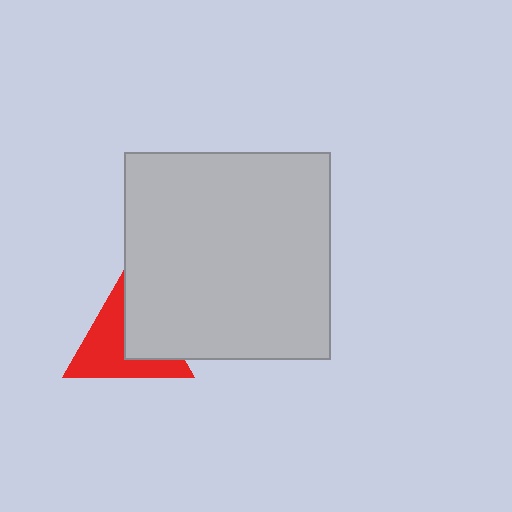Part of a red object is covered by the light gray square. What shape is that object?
It is a triangle.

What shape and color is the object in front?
The object in front is a light gray square.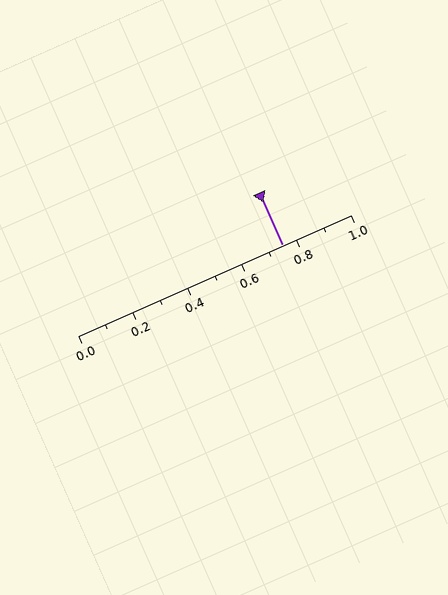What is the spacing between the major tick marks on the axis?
The major ticks are spaced 0.2 apart.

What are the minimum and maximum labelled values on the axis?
The axis runs from 0.0 to 1.0.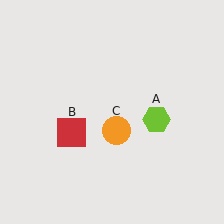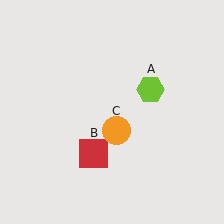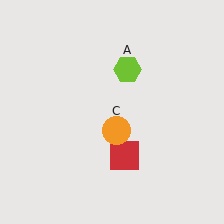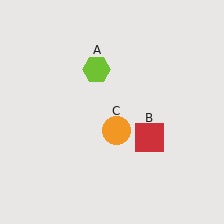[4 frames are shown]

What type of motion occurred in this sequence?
The lime hexagon (object A), red square (object B) rotated counterclockwise around the center of the scene.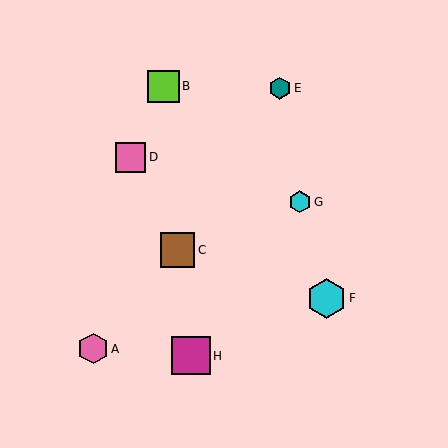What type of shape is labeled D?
Shape D is a pink square.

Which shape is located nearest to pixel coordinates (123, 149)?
The pink square (labeled D) at (131, 157) is nearest to that location.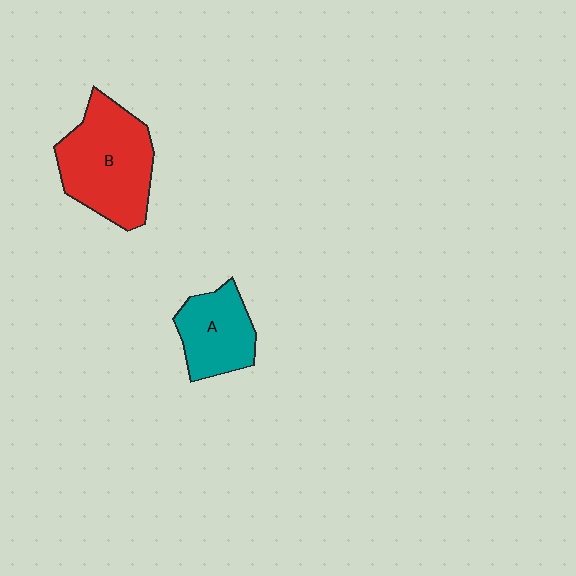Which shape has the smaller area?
Shape A (teal).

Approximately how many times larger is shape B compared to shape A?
Approximately 1.6 times.